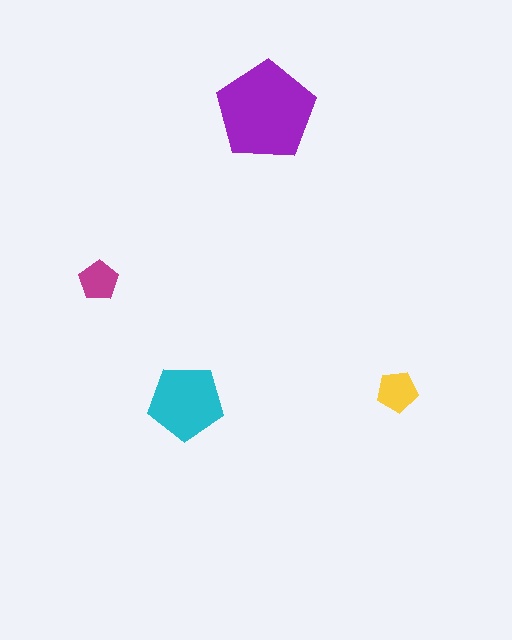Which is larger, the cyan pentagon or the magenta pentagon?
The cyan one.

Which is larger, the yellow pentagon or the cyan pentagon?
The cyan one.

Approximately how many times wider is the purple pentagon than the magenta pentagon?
About 2.5 times wider.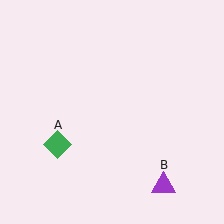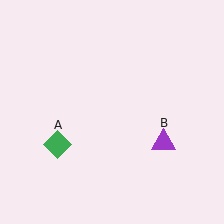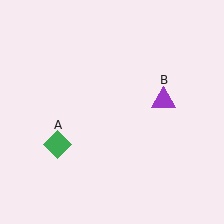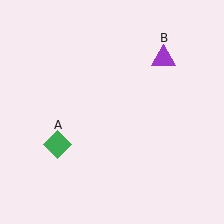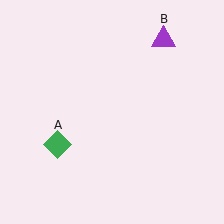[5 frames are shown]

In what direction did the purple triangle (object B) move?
The purple triangle (object B) moved up.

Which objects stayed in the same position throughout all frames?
Green diamond (object A) remained stationary.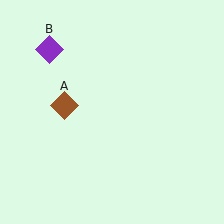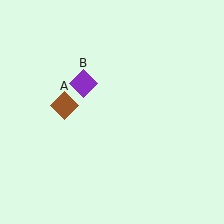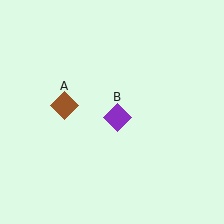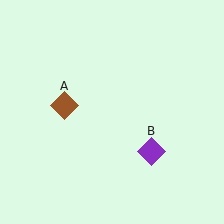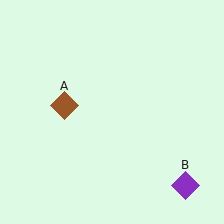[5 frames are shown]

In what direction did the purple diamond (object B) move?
The purple diamond (object B) moved down and to the right.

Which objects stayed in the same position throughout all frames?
Brown diamond (object A) remained stationary.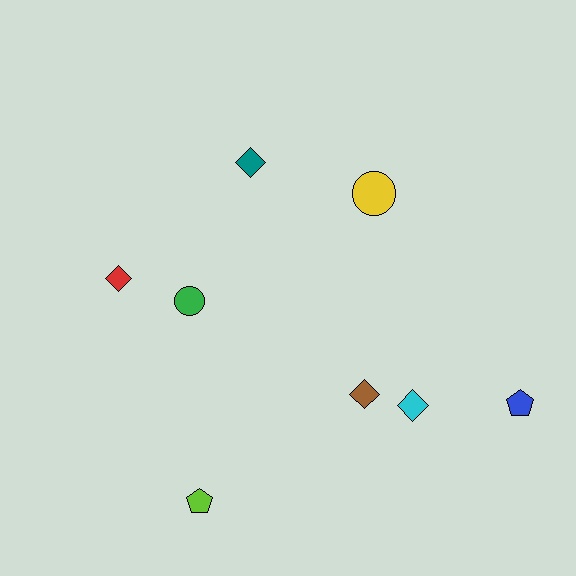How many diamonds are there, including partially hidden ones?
There are 4 diamonds.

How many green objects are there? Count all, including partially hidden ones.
There is 1 green object.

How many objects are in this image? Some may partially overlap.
There are 8 objects.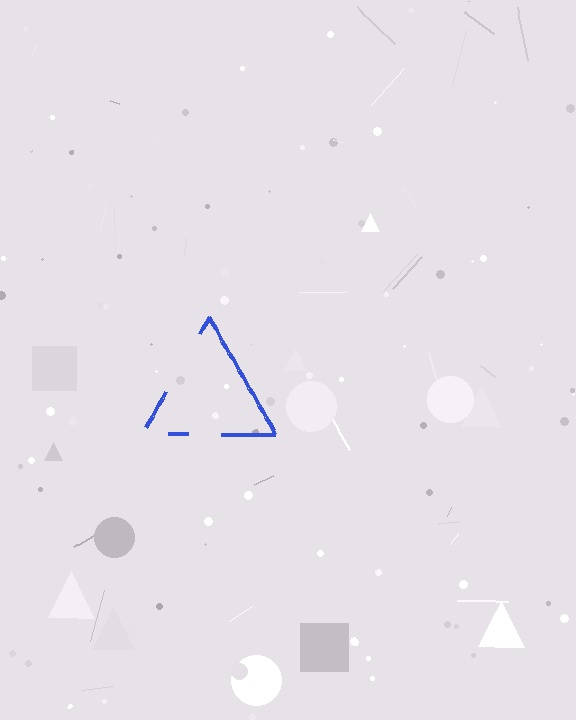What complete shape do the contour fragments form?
The contour fragments form a triangle.